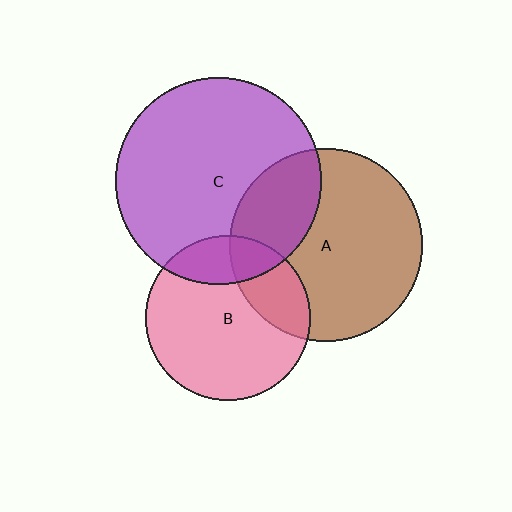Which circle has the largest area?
Circle C (purple).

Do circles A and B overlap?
Yes.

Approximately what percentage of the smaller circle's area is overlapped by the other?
Approximately 25%.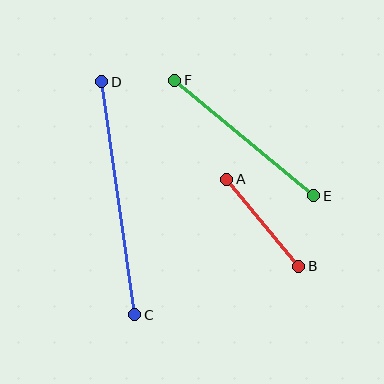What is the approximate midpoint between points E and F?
The midpoint is at approximately (244, 138) pixels.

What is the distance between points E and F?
The distance is approximately 181 pixels.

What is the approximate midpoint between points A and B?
The midpoint is at approximately (263, 223) pixels.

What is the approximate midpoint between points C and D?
The midpoint is at approximately (118, 198) pixels.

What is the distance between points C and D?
The distance is approximately 235 pixels.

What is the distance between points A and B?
The distance is approximately 113 pixels.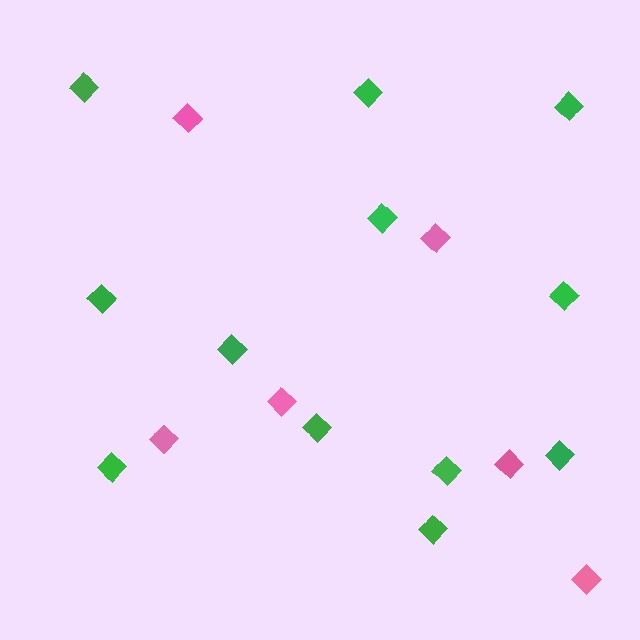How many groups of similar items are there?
There are 2 groups: one group of pink diamonds (6) and one group of green diamonds (12).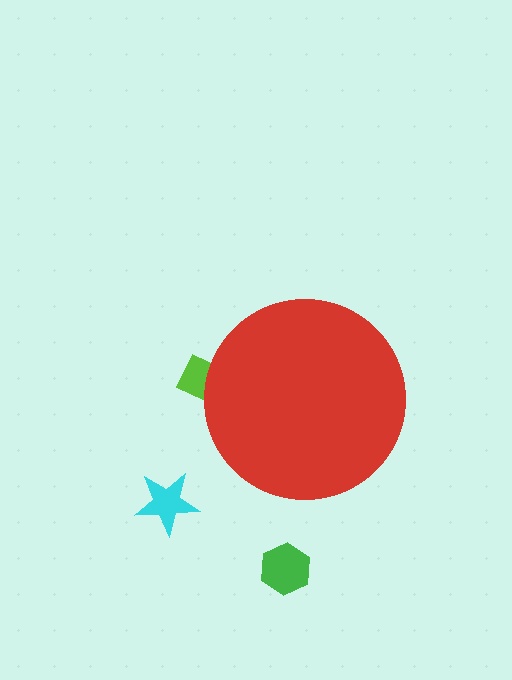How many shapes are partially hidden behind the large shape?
1 shape is partially hidden.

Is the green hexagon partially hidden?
No, the green hexagon is fully visible.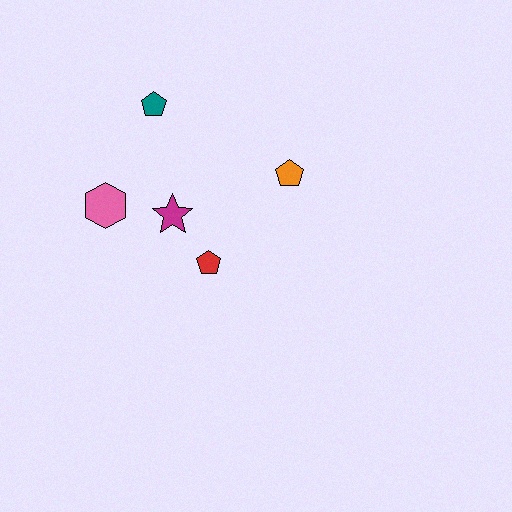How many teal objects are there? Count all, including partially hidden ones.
There is 1 teal object.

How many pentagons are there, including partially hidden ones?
There are 3 pentagons.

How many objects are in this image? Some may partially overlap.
There are 5 objects.